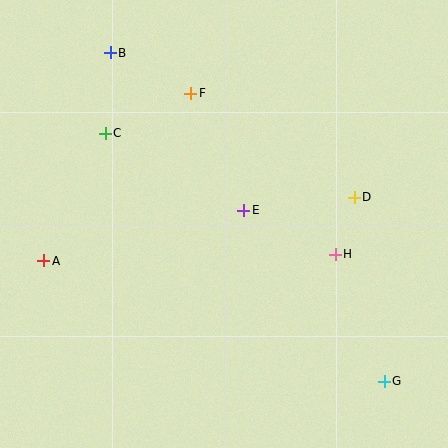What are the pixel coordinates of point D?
Point D is at (354, 197).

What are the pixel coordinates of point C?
Point C is at (105, 133).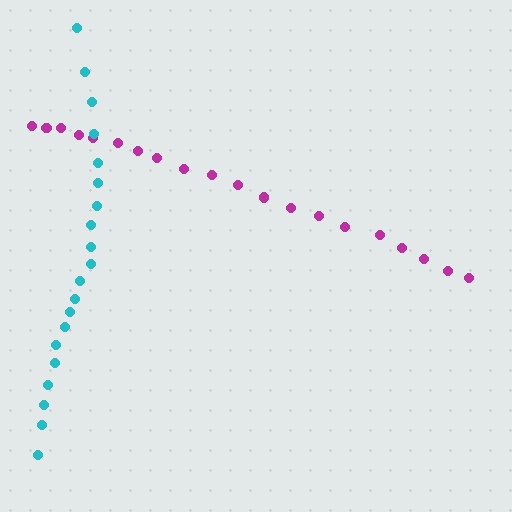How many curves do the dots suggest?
There are 2 distinct paths.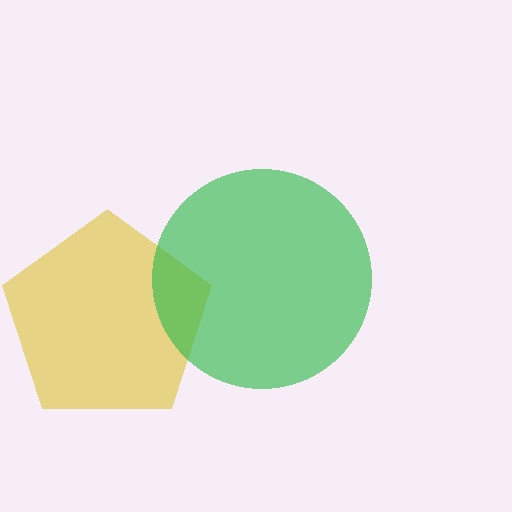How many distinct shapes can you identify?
There are 2 distinct shapes: a yellow pentagon, a green circle.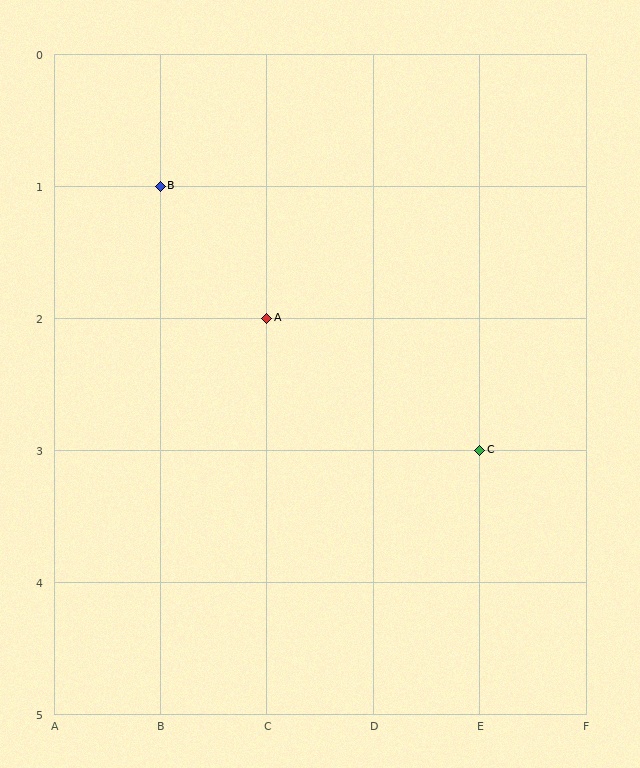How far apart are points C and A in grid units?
Points C and A are 2 columns and 1 row apart (about 2.2 grid units diagonally).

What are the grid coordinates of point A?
Point A is at grid coordinates (C, 2).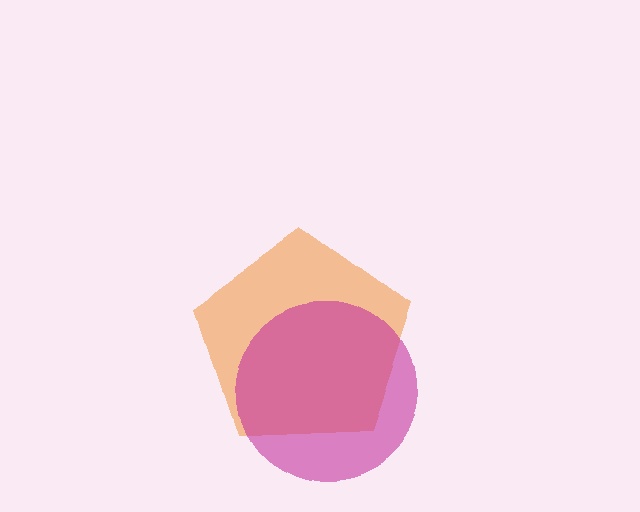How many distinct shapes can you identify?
There are 2 distinct shapes: an orange pentagon, a magenta circle.